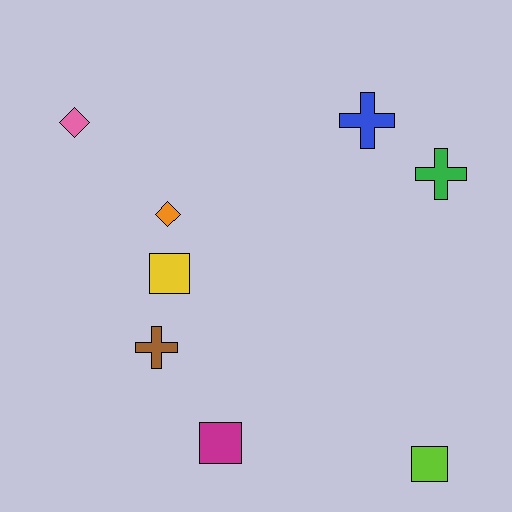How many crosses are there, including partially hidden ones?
There are 3 crosses.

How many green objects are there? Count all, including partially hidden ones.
There is 1 green object.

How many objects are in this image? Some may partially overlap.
There are 8 objects.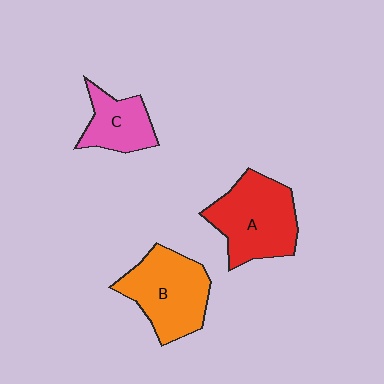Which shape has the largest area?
Shape A (red).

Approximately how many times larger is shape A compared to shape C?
Approximately 1.7 times.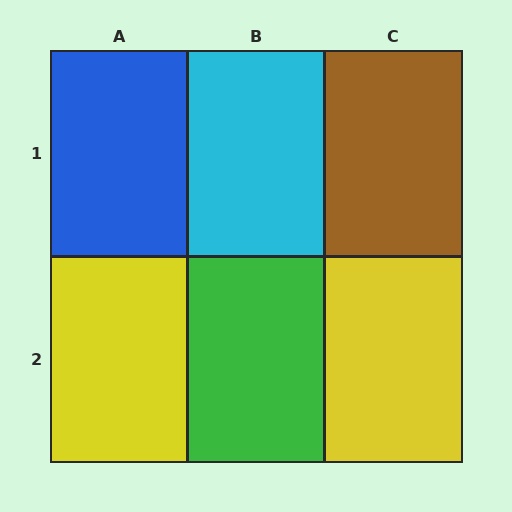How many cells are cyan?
1 cell is cyan.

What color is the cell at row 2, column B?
Green.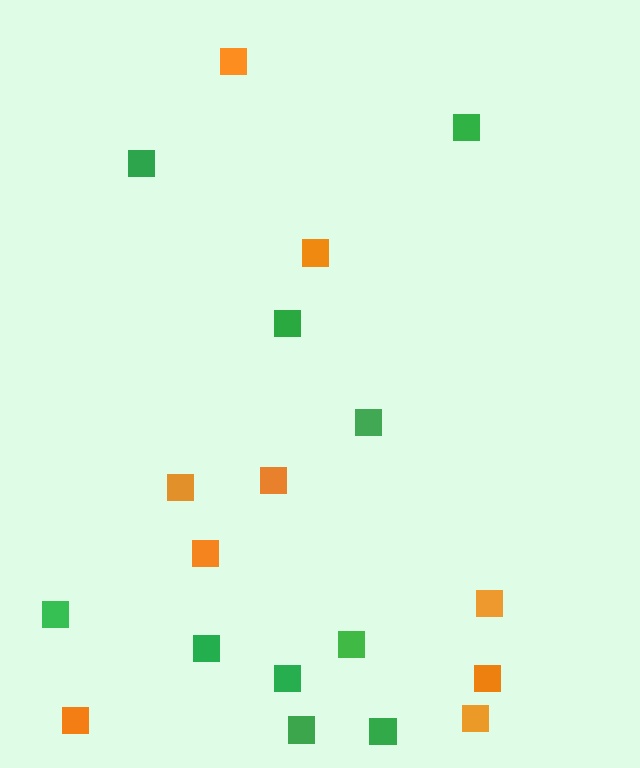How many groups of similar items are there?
There are 2 groups: one group of green squares (10) and one group of orange squares (9).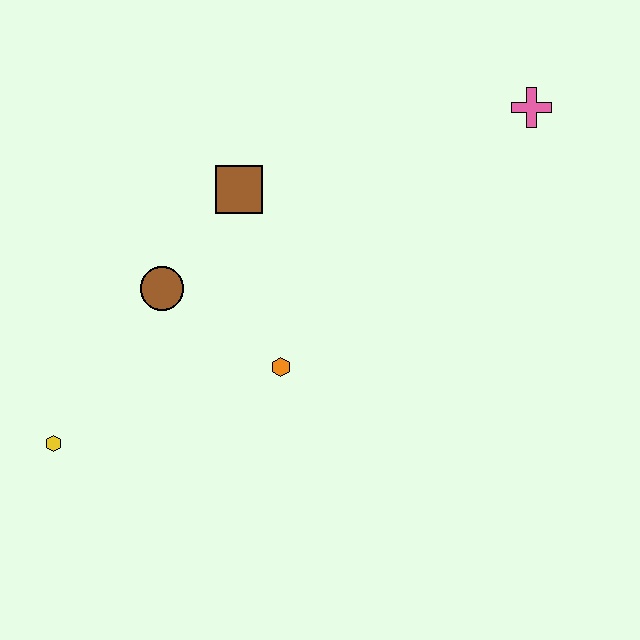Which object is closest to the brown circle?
The brown square is closest to the brown circle.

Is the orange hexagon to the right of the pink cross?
No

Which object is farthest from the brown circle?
The pink cross is farthest from the brown circle.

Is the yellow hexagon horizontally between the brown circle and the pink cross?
No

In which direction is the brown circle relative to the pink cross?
The brown circle is to the left of the pink cross.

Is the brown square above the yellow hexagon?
Yes